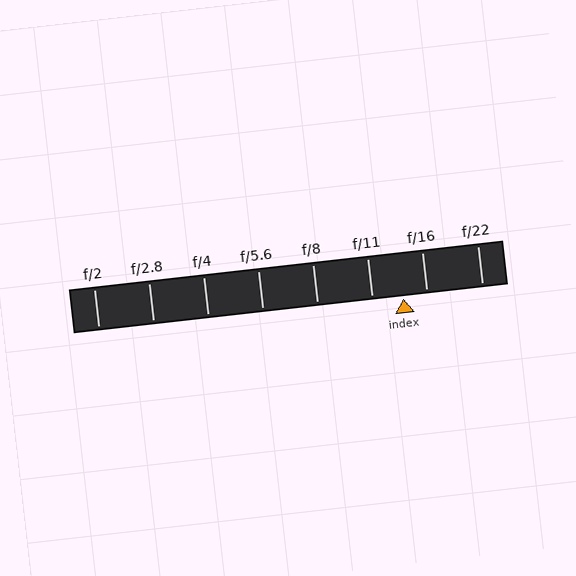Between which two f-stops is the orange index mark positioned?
The index mark is between f/11 and f/16.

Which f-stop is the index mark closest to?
The index mark is closest to f/16.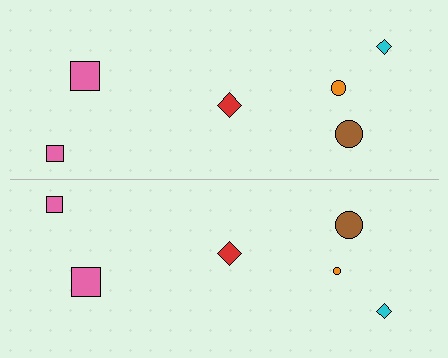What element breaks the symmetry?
The orange circle on the bottom side has a different size than its mirror counterpart.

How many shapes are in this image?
There are 12 shapes in this image.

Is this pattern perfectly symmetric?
No, the pattern is not perfectly symmetric. The orange circle on the bottom side has a different size than its mirror counterpart.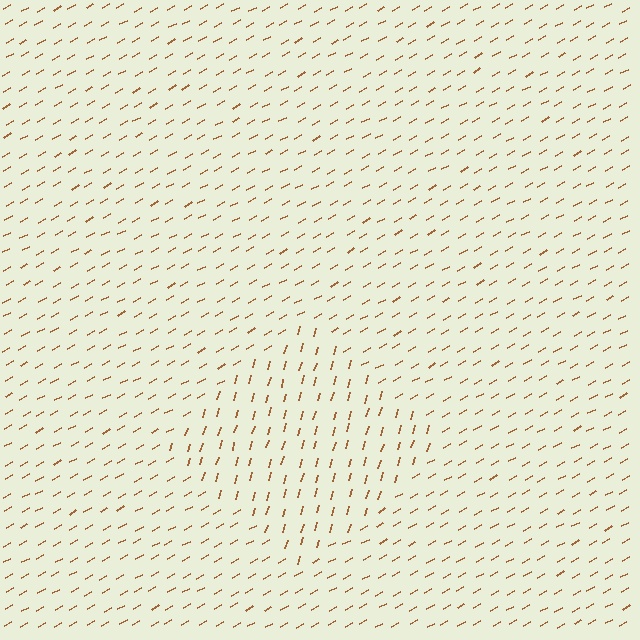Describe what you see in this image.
The image is filled with small brown line segments. A diamond region in the image has lines oriented differently from the surrounding lines, creating a visible texture boundary.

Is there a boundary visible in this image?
Yes, there is a texture boundary formed by a change in line orientation.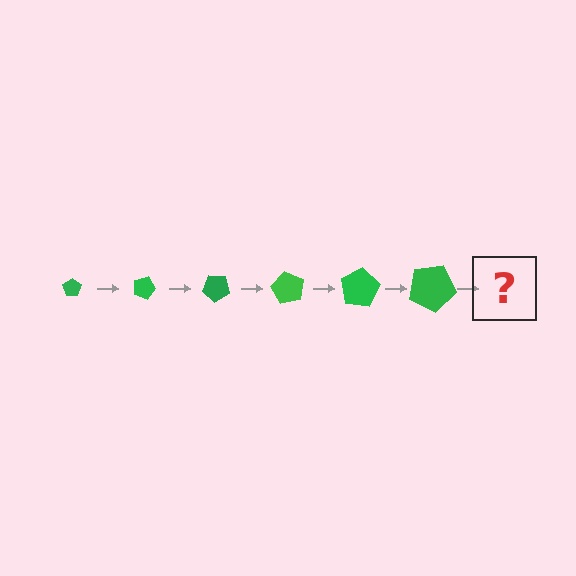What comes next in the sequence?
The next element should be a pentagon, larger than the previous one and rotated 120 degrees from the start.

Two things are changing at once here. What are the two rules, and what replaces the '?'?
The two rules are that the pentagon grows larger each step and it rotates 20 degrees each step. The '?' should be a pentagon, larger than the previous one and rotated 120 degrees from the start.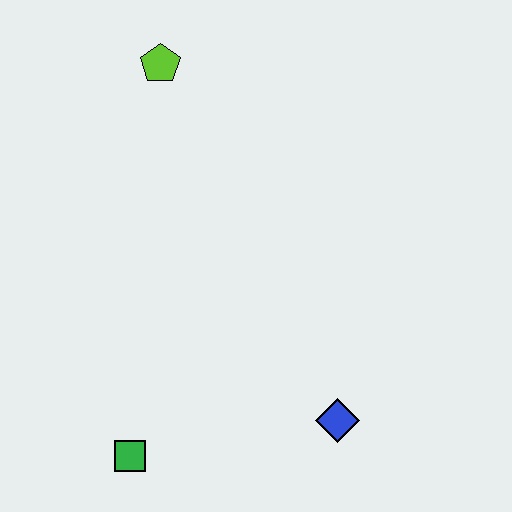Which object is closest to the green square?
The blue diamond is closest to the green square.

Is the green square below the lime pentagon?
Yes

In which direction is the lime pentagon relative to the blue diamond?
The lime pentagon is above the blue diamond.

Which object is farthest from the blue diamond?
The lime pentagon is farthest from the blue diamond.